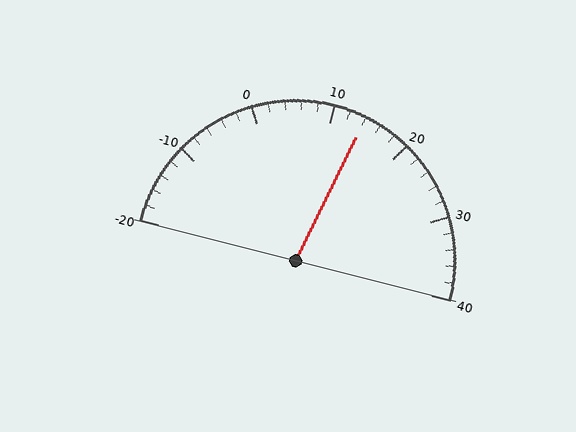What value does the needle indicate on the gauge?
The needle indicates approximately 14.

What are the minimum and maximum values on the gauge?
The gauge ranges from -20 to 40.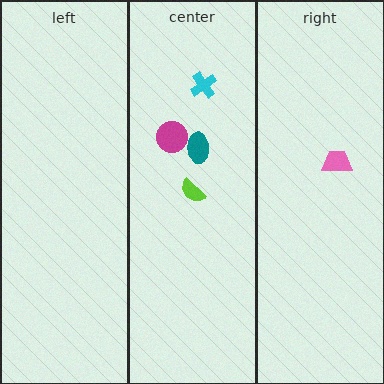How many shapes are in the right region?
1.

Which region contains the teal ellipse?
The center region.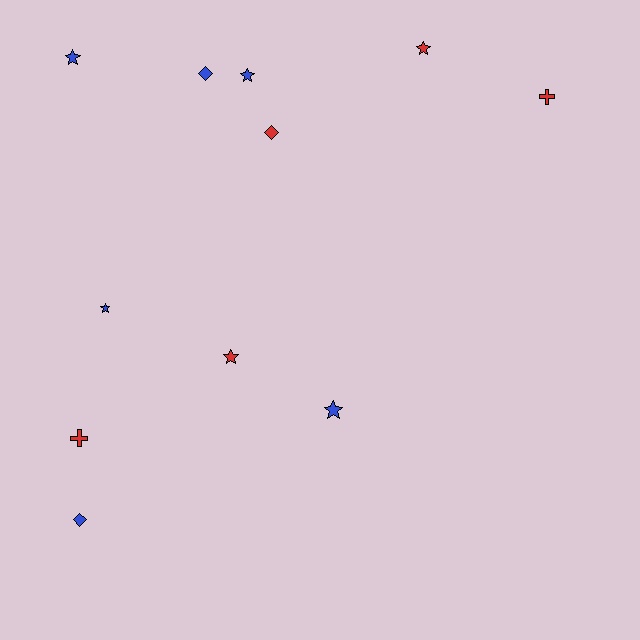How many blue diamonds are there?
There are 2 blue diamonds.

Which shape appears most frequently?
Star, with 6 objects.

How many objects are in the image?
There are 11 objects.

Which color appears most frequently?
Blue, with 6 objects.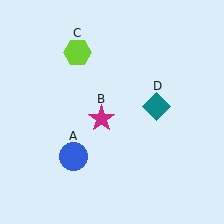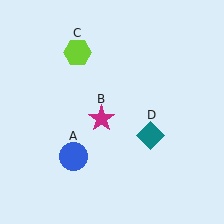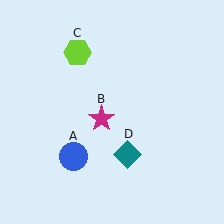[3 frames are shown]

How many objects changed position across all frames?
1 object changed position: teal diamond (object D).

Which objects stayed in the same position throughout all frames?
Blue circle (object A) and magenta star (object B) and lime hexagon (object C) remained stationary.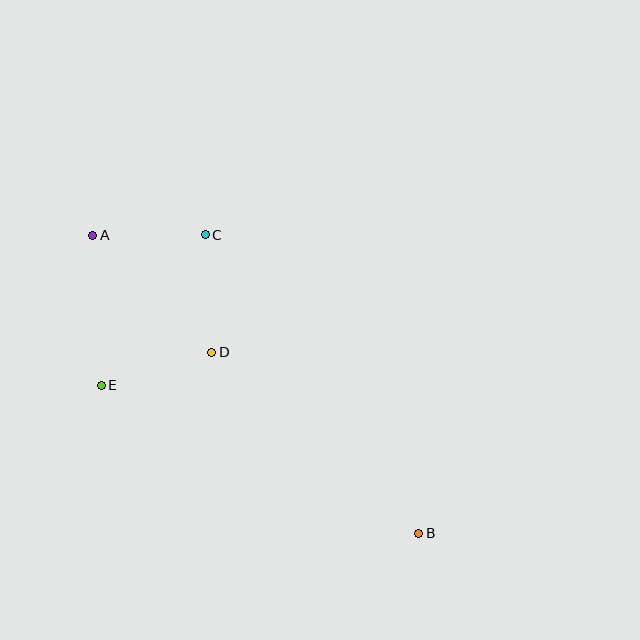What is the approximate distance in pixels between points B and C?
The distance between B and C is approximately 367 pixels.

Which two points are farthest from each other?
Points A and B are farthest from each other.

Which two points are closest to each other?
Points A and C are closest to each other.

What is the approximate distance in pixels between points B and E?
The distance between B and E is approximately 350 pixels.